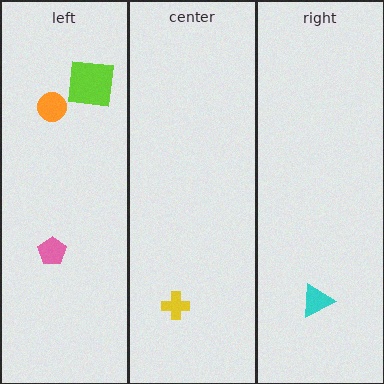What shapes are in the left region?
The lime square, the pink pentagon, the orange circle.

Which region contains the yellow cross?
The center region.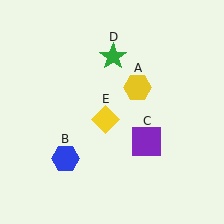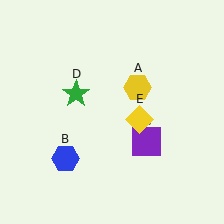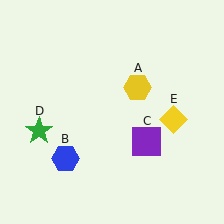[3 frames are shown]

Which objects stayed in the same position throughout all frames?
Yellow hexagon (object A) and blue hexagon (object B) and purple square (object C) remained stationary.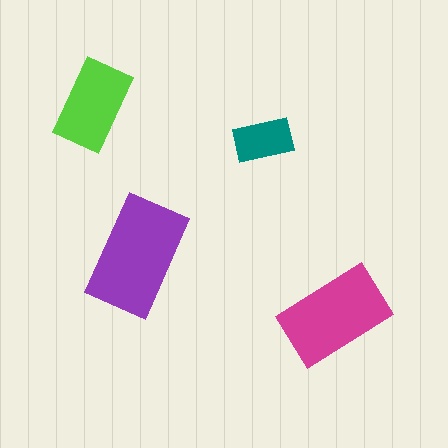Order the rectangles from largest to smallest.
the purple one, the magenta one, the lime one, the teal one.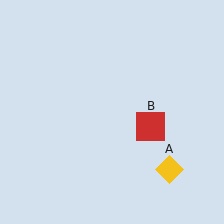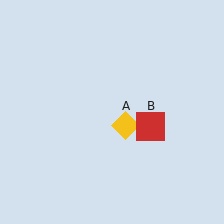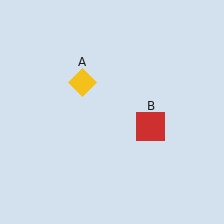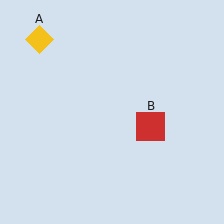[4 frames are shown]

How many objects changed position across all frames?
1 object changed position: yellow diamond (object A).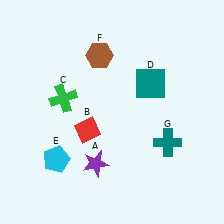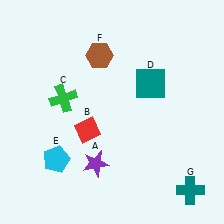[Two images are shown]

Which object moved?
The teal cross (G) moved down.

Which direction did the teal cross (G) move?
The teal cross (G) moved down.